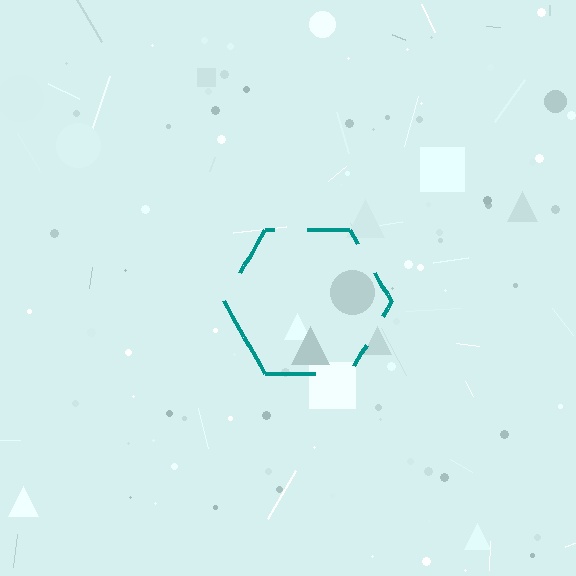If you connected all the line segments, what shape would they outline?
They would outline a hexagon.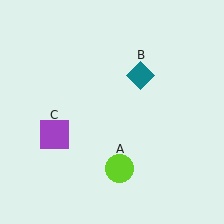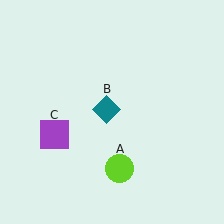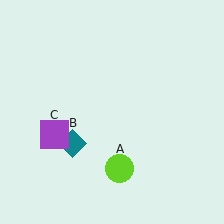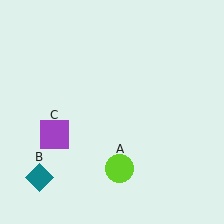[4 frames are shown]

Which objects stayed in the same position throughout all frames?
Lime circle (object A) and purple square (object C) remained stationary.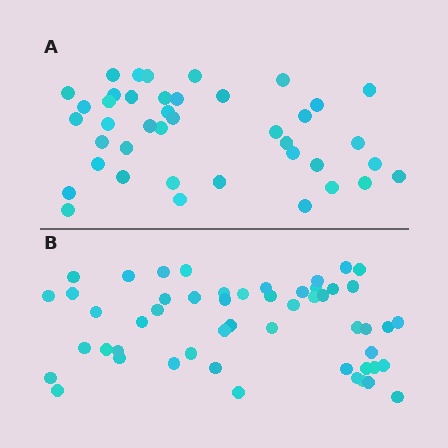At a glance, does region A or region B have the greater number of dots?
Region B (the bottom region) has more dots.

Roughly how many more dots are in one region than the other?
Region B has roughly 12 or so more dots than region A.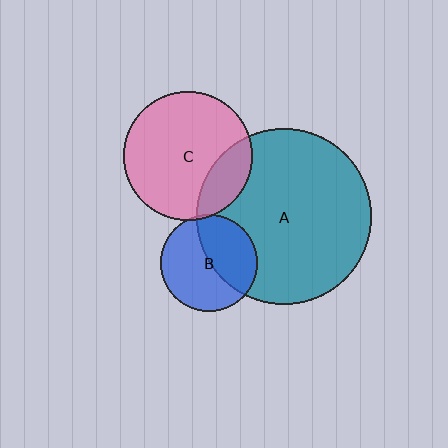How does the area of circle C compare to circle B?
Approximately 1.8 times.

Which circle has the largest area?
Circle A (teal).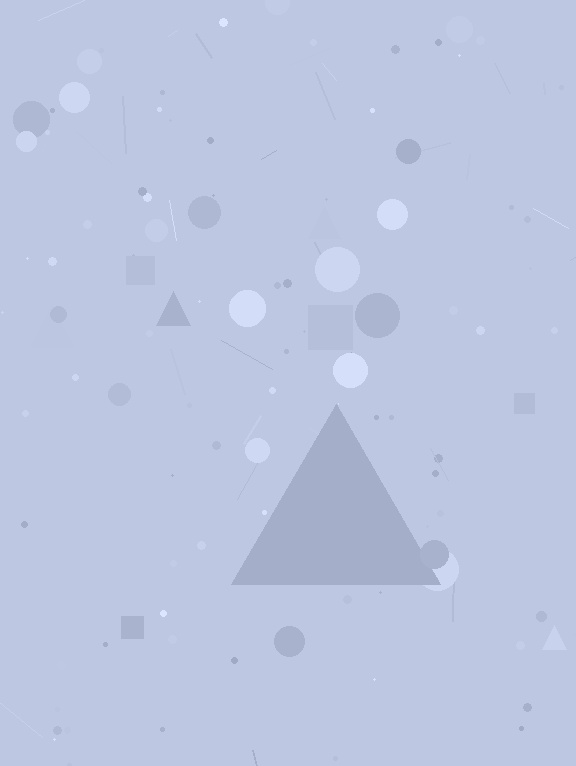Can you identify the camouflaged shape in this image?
The camouflaged shape is a triangle.